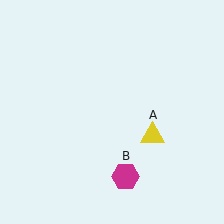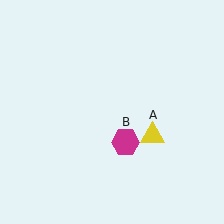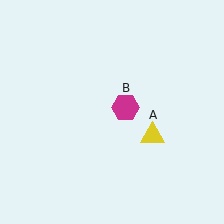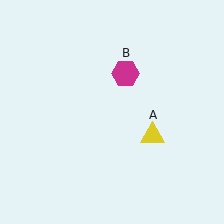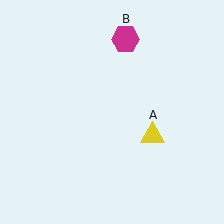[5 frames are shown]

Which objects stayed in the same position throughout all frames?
Yellow triangle (object A) remained stationary.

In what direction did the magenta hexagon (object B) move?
The magenta hexagon (object B) moved up.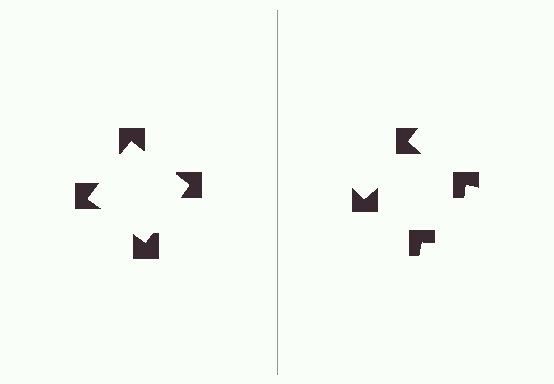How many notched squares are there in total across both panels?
8 — 4 on each side.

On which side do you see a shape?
An illusory square appears on the left side. On the right side the wedge cuts are rotated, so no coherent shape forms.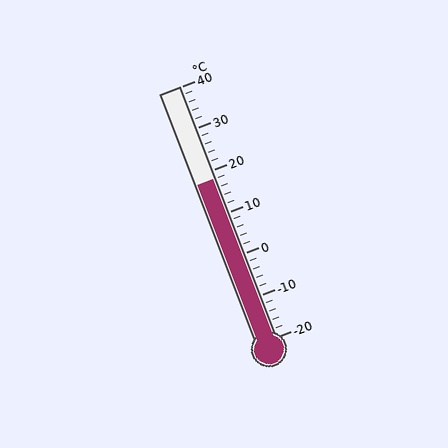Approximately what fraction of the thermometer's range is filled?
The thermometer is filled to approximately 65% of its range.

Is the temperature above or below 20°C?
The temperature is below 20°C.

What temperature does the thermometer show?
The thermometer shows approximately 18°C.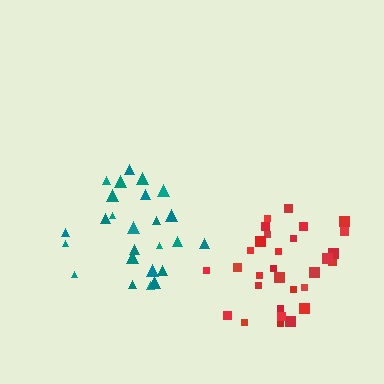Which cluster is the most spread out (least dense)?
Red.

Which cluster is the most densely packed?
Teal.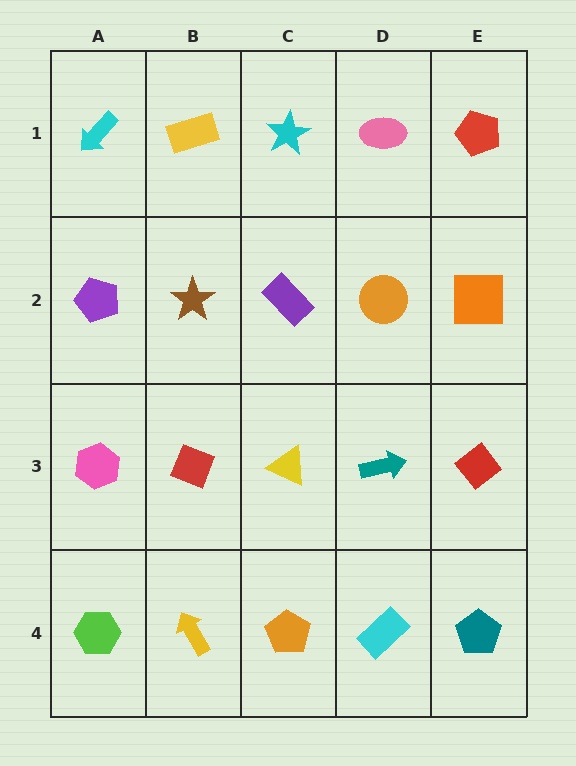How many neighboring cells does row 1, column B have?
3.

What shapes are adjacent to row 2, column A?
A cyan arrow (row 1, column A), a pink hexagon (row 3, column A), a brown star (row 2, column B).